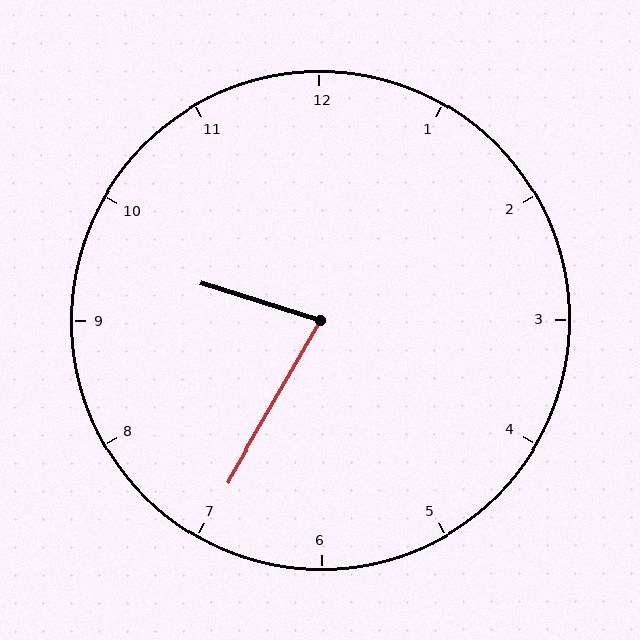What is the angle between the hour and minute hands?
Approximately 78 degrees.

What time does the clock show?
9:35.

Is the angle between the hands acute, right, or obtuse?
It is acute.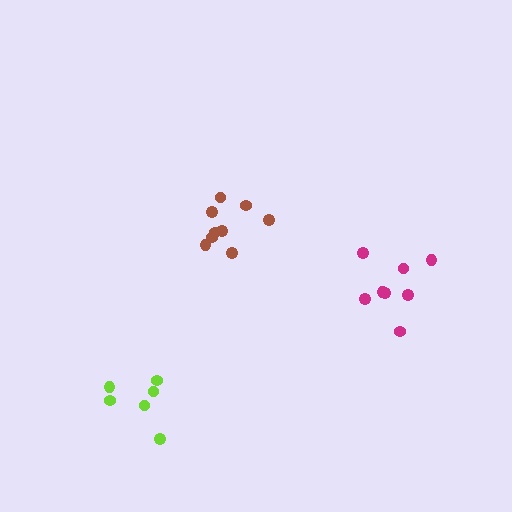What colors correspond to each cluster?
The clusters are colored: brown, lime, magenta.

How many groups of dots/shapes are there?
There are 3 groups.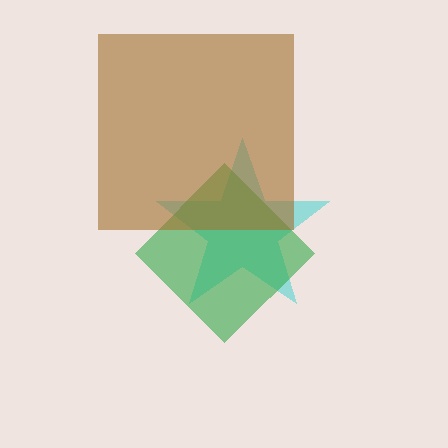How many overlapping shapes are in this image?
There are 3 overlapping shapes in the image.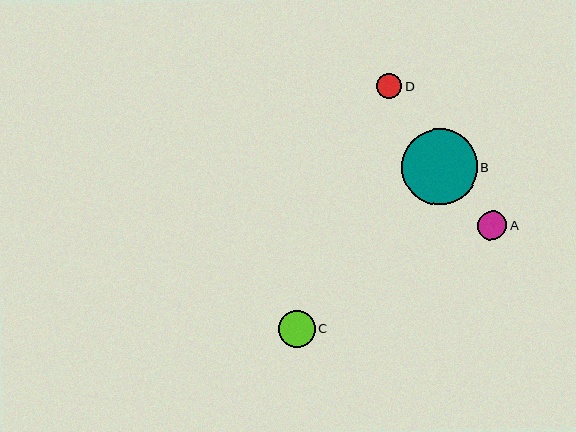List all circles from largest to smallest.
From largest to smallest: B, C, A, D.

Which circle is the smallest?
Circle D is the smallest with a size of approximately 25 pixels.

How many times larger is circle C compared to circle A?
Circle C is approximately 1.2 times the size of circle A.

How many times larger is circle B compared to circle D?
Circle B is approximately 3.0 times the size of circle D.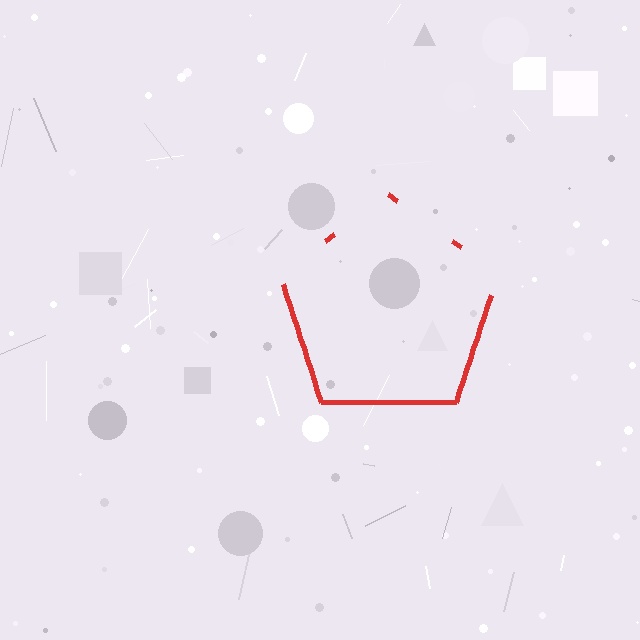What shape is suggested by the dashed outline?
The dashed outline suggests a pentagon.